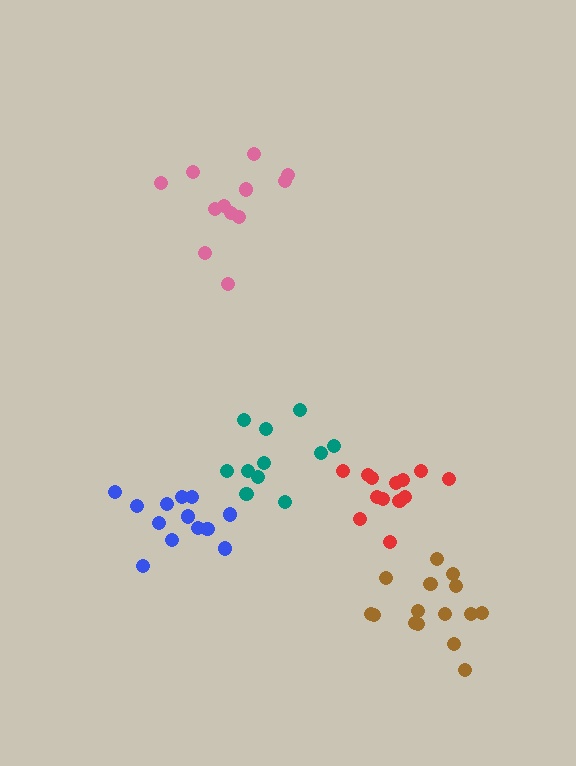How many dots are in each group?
Group 1: 12 dots, Group 2: 13 dots, Group 3: 11 dots, Group 4: 13 dots, Group 5: 15 dots (64 total).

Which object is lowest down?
The brown cluster is bottommost.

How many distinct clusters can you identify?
There are 5 distinct clusters.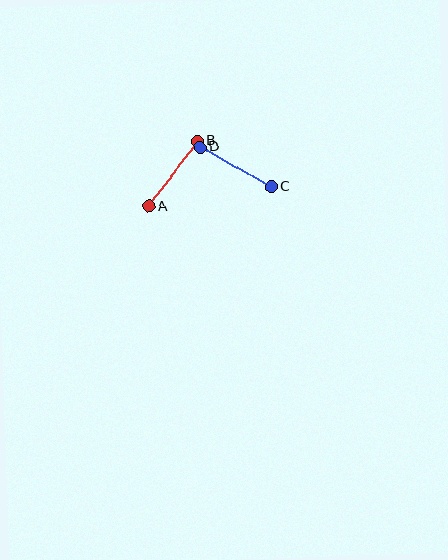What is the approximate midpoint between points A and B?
The midpoint is at approximately (173, 174) pixels.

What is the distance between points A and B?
The distance is approximately 81 pixels.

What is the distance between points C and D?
The distance is approximately 82 pixels.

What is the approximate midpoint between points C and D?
The midpoint is at approximately (236, 167) pixels.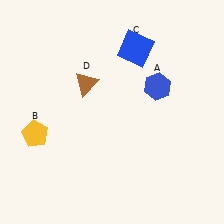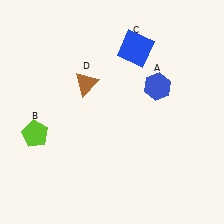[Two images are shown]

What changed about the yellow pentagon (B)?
In Image 1, B is yellow. In Image 2, it changed to lime.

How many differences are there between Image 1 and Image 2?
There is 1 difference between the two images.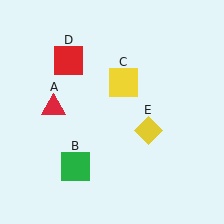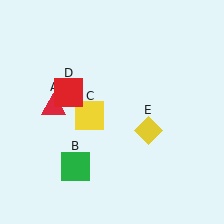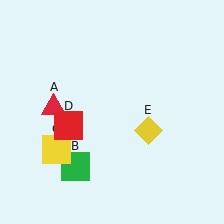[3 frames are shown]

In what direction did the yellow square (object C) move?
The yellow square (object C) moved down and to the left.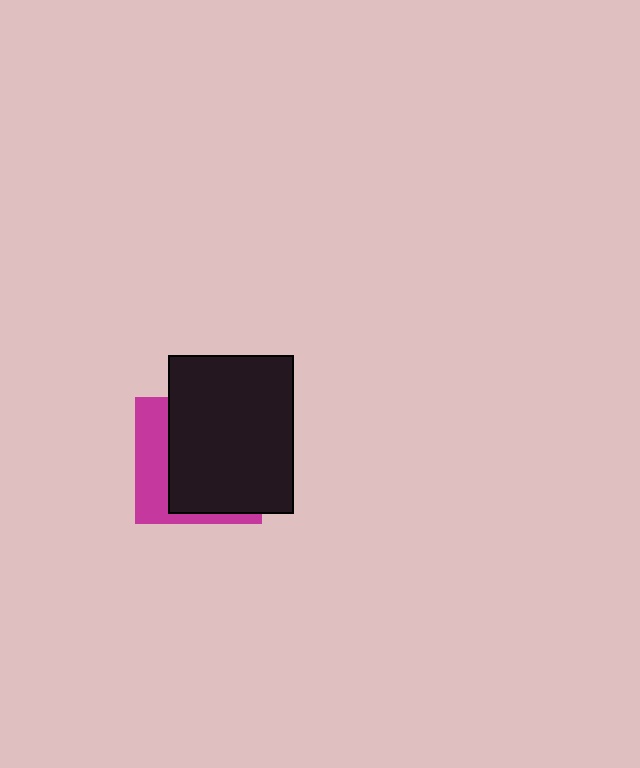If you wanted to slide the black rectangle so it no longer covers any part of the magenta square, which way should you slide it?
Slide it right — that is the most direct way to separate the two shapes.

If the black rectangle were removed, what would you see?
You would see the complete magenta square.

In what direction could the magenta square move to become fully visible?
The magenta square could move left. That would shift it out from behind the black rectangle entirely.